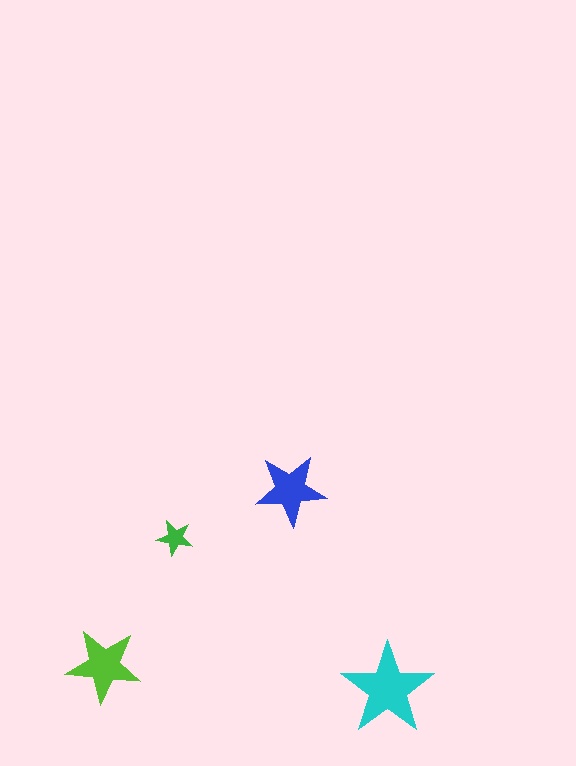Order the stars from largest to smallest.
the cyan one, the lime one, the blue one, the green one.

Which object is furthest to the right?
The cyan star is rightmost.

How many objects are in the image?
There are 4 objects in the image.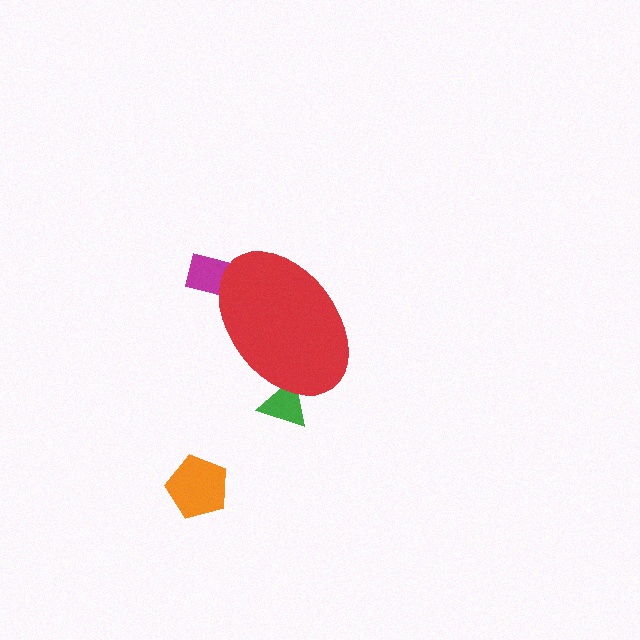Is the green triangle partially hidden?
Yes, the green triangle is partially hidden behind the red ellipse.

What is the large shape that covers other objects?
A red ellipse.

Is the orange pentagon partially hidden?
No, the orange pentagon is fully visible.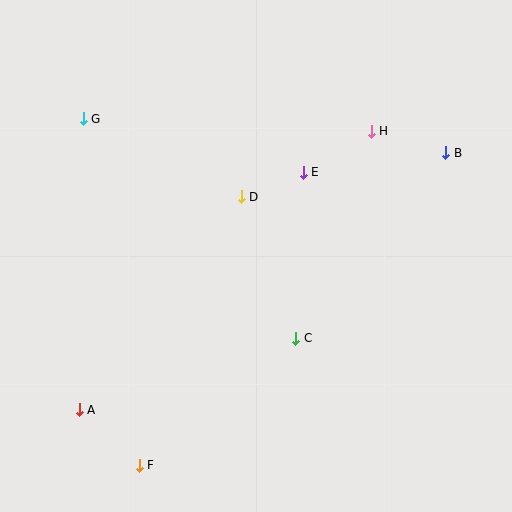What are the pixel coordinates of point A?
Point A is at (79, 410).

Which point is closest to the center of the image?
Point D at (241, 197) is closest to the center.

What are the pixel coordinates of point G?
Point G is at (83, 119).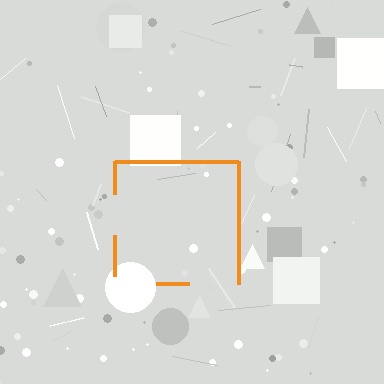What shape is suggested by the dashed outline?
The dashed outline suggests a square.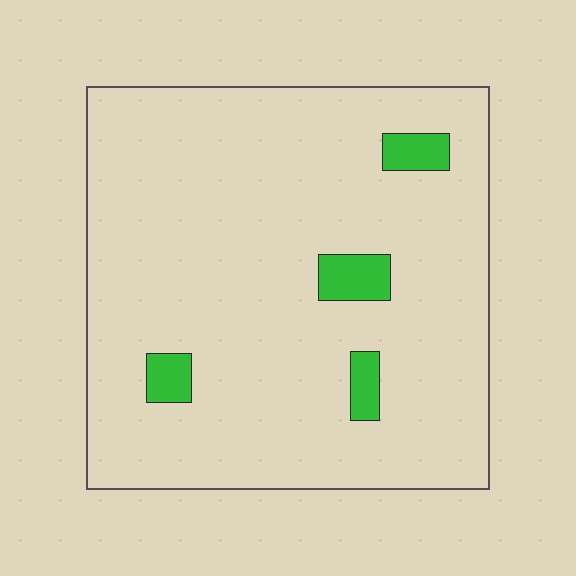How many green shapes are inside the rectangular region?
4.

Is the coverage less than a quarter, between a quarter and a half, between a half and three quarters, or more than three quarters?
Less than a quarter.